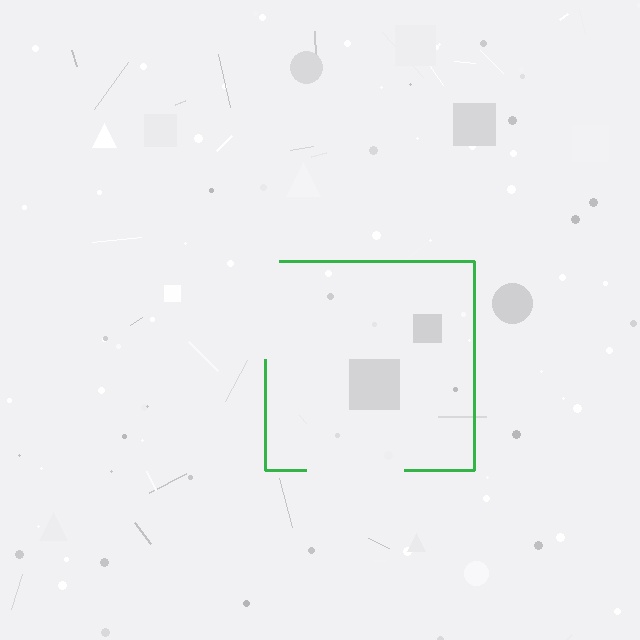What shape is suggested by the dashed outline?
The dashed outline suggests a square.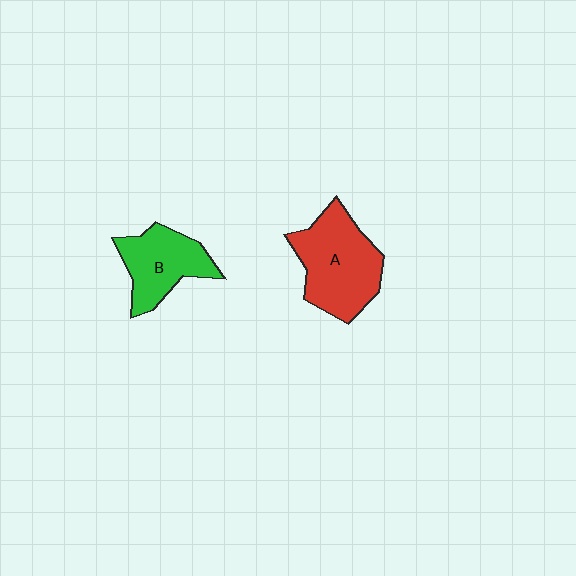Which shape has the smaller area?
Shape B (green).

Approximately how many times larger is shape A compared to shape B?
Approximately 1.4 times.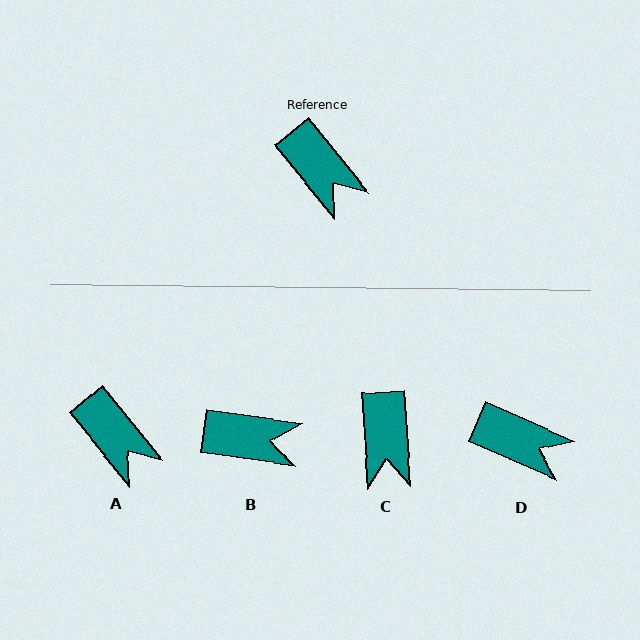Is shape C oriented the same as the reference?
No, it is off by about 35 degrees.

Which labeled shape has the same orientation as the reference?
A.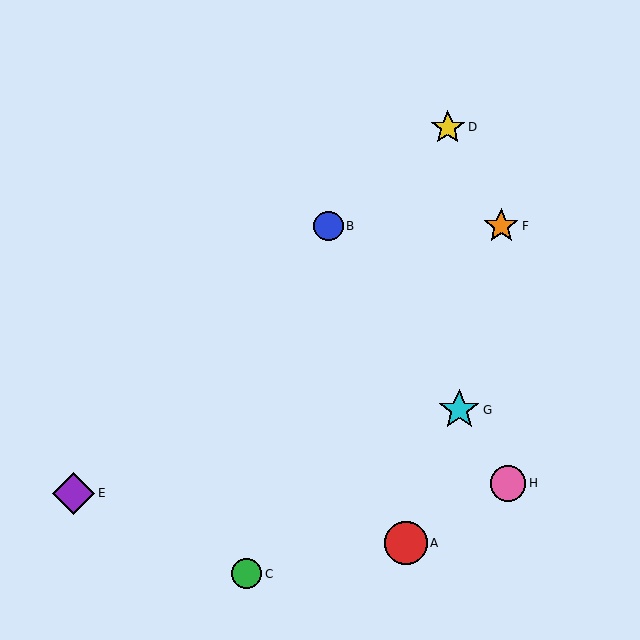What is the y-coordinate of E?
Object E is at y≈493.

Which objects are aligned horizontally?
Objects B, F are aligned horizontally.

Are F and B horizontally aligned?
Yes, both are at y≈226.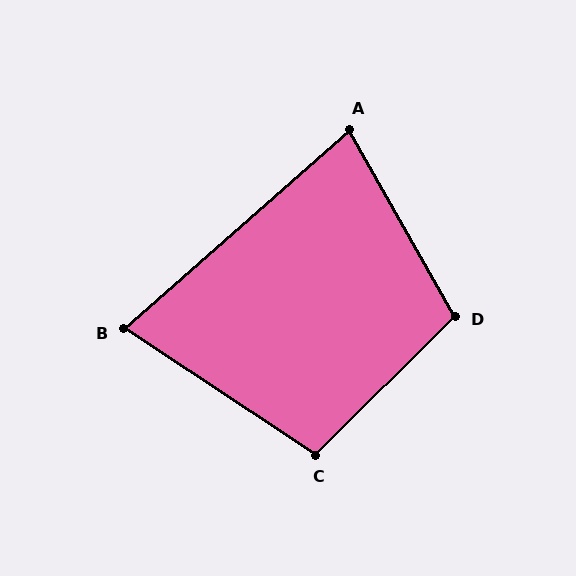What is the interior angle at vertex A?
Approximately 78 degrees (acute).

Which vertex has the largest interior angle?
D, at approximately 105 degrees.